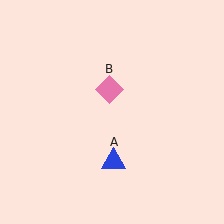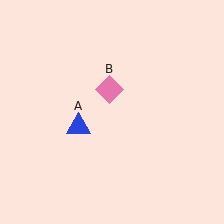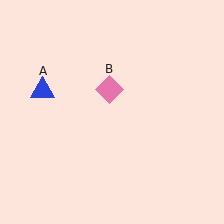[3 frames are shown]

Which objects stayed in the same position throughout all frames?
Pink diamond (object B) remained stationary.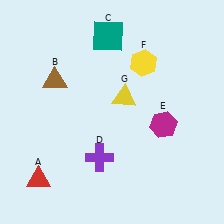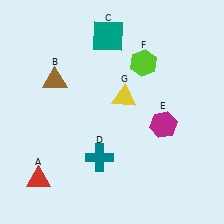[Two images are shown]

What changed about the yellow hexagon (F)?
In Image 1, F is yellow. In Image 2, it changed to lime.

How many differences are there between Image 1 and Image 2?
There are 2 differences between the two images.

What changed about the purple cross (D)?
In Image 1, D is purple. In Image 2, it changed to teal.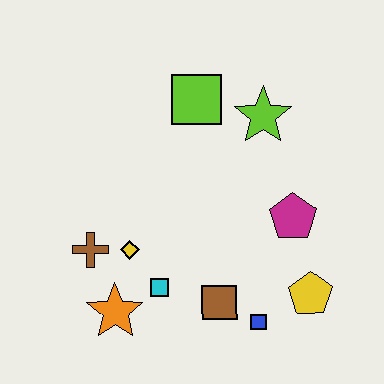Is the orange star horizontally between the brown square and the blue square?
No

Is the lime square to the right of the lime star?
No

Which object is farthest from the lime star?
The orange star is farthest from the lime star.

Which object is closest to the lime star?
The lime square is closest to the lime star.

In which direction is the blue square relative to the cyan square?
The blue square is to the right of the cyan square.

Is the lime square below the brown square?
No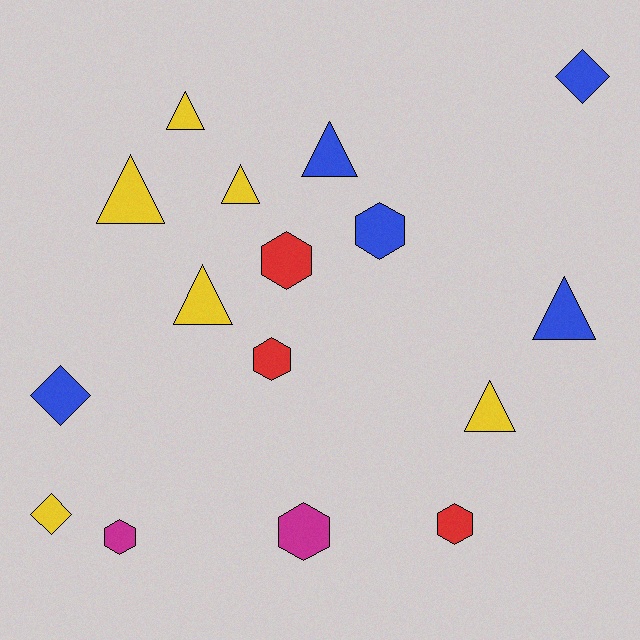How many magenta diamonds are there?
There are no magenta diamonds.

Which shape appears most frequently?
Triangle, with 7 objects.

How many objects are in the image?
There are 16 objects.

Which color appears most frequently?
Yellow, with 6 objects.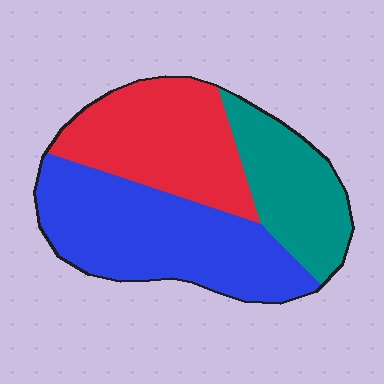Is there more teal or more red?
Red.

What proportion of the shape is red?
Red takes up between a sixth and a third of the shape.